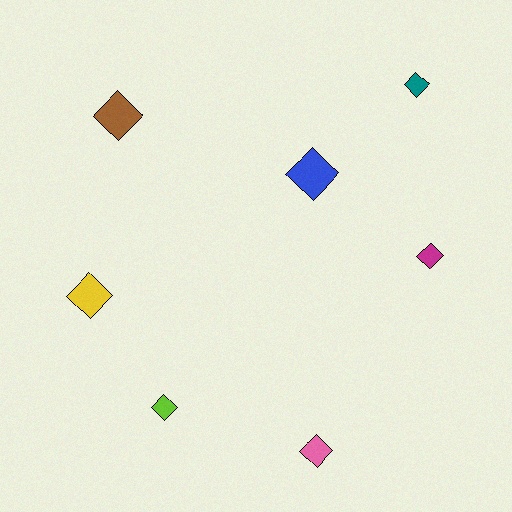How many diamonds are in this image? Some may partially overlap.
There are 7 diamonds.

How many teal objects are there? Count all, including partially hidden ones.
There is 1 teal object.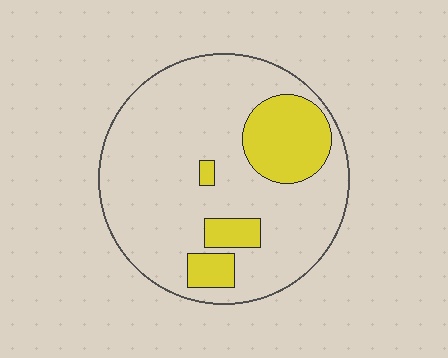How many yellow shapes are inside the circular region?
4.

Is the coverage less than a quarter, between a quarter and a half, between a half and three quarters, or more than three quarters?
Less than a quarter.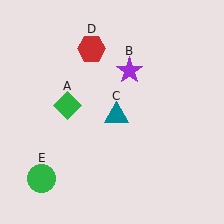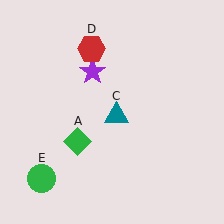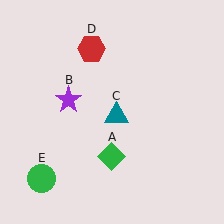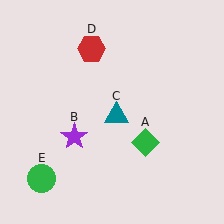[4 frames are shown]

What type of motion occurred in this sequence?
The green diamond (object A), purple star (object B) rotated counterclockwise around the center of the scene.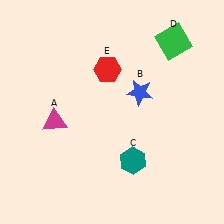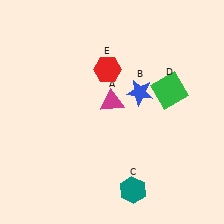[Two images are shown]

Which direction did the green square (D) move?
The green square (D) moved down.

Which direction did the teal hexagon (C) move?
The teal hexagon (C) moved down.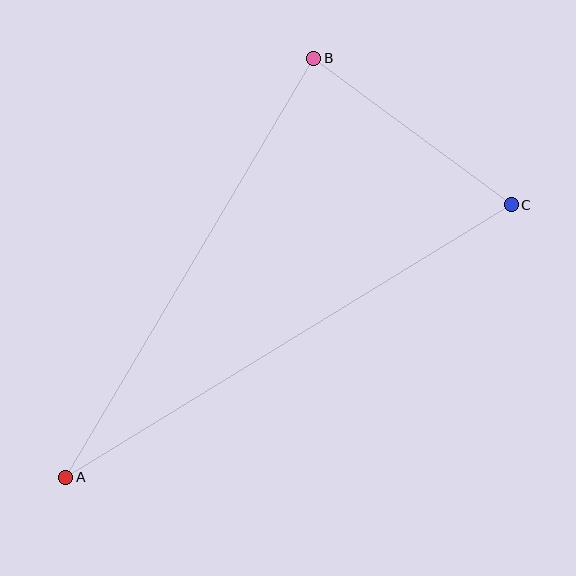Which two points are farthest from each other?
Points A and C are farthest from each other.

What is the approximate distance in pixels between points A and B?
The distance between A and B is approximately 487 pixels.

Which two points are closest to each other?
Points B and C are closest to each other.